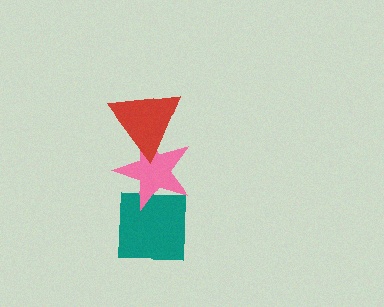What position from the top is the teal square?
The teal square is 3rd from the top.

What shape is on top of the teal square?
The pink star is on top of the teal square.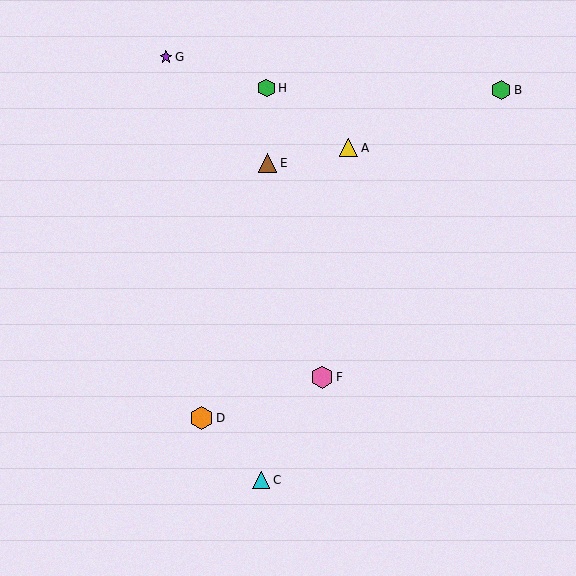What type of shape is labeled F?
Shape F is a pink hexagon.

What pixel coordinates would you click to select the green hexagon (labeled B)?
Click at (501, 90) to select the green hexagon B.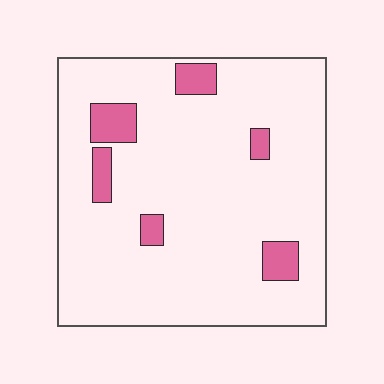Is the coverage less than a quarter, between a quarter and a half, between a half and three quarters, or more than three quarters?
Less than a quarter.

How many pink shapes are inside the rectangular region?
6.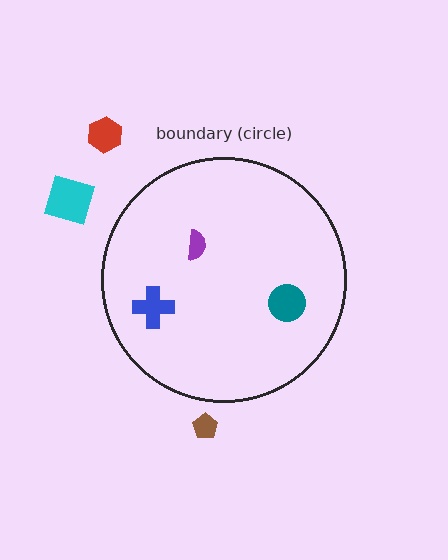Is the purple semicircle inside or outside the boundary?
Inside.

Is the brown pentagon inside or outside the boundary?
Outside.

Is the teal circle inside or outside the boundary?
Inside.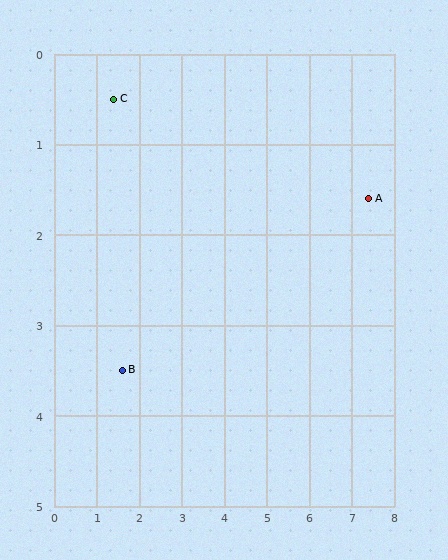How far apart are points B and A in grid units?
Points B and A are about 6.1 grid units apart.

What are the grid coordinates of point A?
Point A is at approximately (7.4, 1.6).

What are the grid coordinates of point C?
Point C is at approximately (1.4, 0.5).